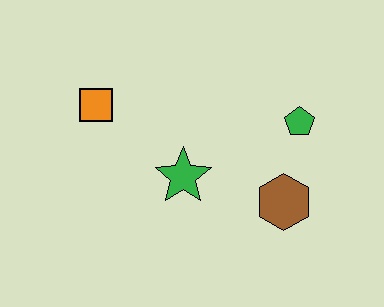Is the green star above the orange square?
No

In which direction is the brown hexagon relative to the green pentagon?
The brown hexagon is below the green pentagon.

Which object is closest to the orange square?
The green star is closest to the orange square.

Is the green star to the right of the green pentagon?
No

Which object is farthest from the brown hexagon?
The orange square is farthest from the brown hexagon.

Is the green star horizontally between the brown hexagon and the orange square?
Yes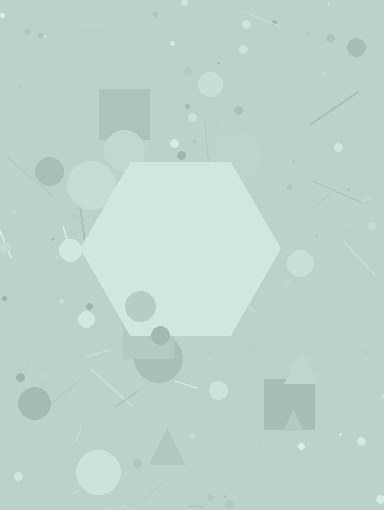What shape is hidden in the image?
A hexagon is hidden in the image.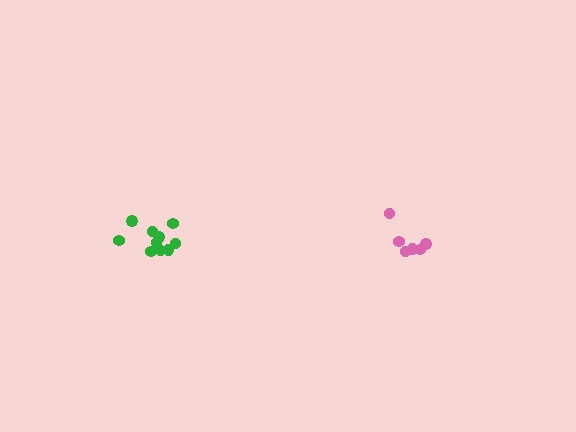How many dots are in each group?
Group 1: 6 dots, Group 2: 10 dots (16 total).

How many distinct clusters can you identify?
There are 2 distinct clusters.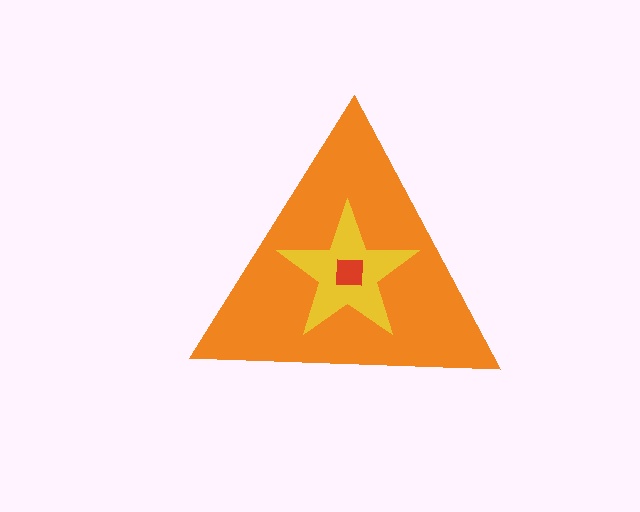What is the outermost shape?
The orange triangle.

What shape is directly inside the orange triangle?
The yellow star.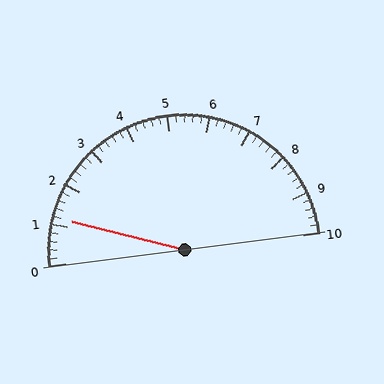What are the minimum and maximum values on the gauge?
The gauge ranges from 0 to 10.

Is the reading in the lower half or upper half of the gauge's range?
The reading is in the lower half of the range (0 to 10).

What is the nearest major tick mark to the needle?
The nearest major tick mark is 1.